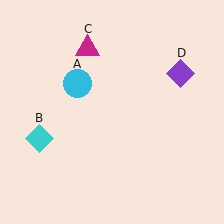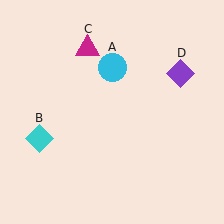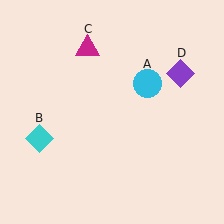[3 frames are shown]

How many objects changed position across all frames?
1 object changed position: cyan circle (object A).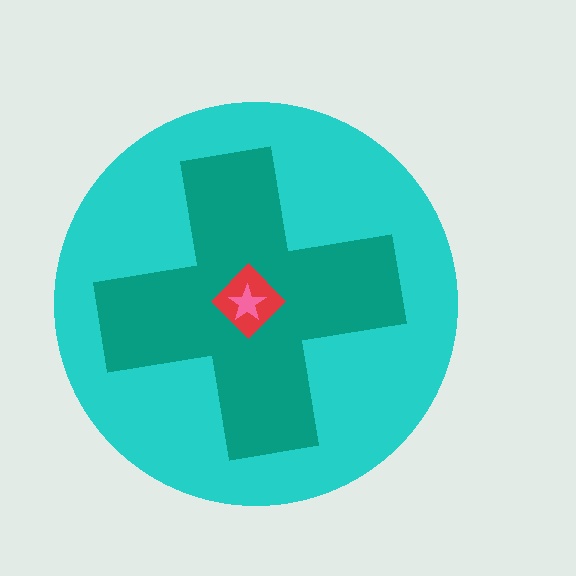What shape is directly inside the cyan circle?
The teal cross.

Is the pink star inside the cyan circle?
Yes.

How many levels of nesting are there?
4.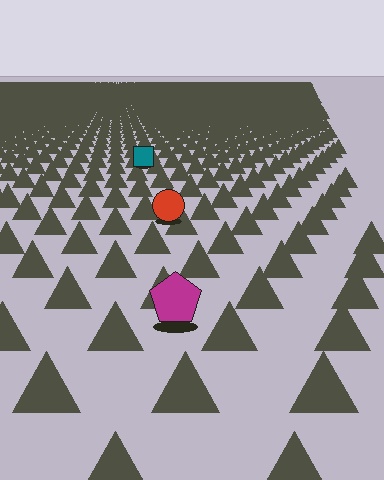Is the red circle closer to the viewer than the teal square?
Yes. The red circle is closer — you can tell from the texture gradient: the ground texture is coarser near it.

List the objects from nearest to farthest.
From nearest to farthest: the magenta pentagon, the red circle, the teal square.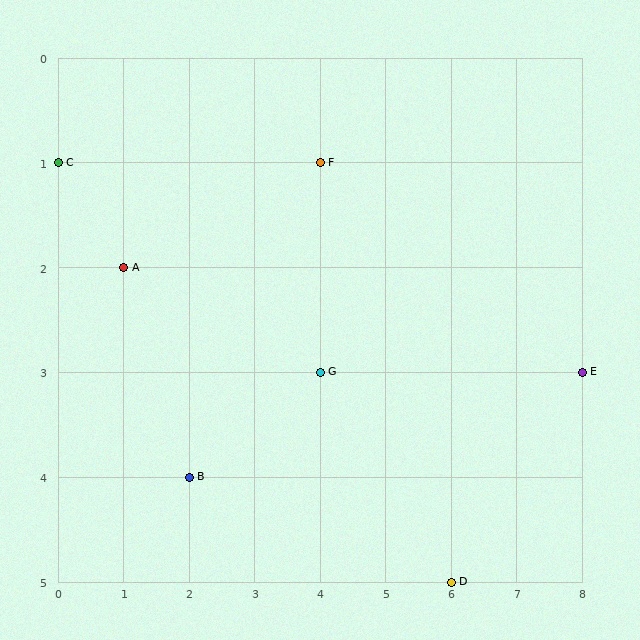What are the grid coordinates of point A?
Point A is at grid coordinates (1, 2).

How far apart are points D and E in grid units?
Points D and E are 2 columns and 2 rows apart (about 2.8 grid units diagonally).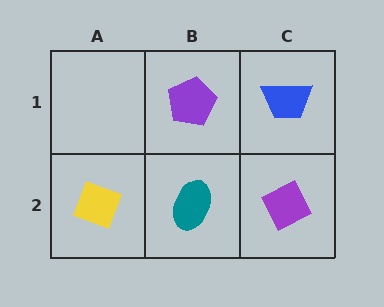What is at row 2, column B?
A teal ellipse.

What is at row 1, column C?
A blue trapezoid.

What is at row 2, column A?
A yellow diamond.